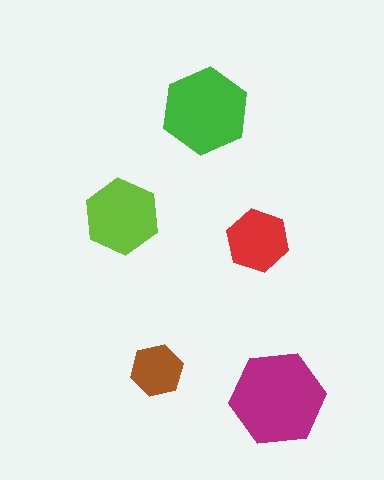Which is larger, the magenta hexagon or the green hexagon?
The magenta one.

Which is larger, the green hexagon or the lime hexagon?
The green one.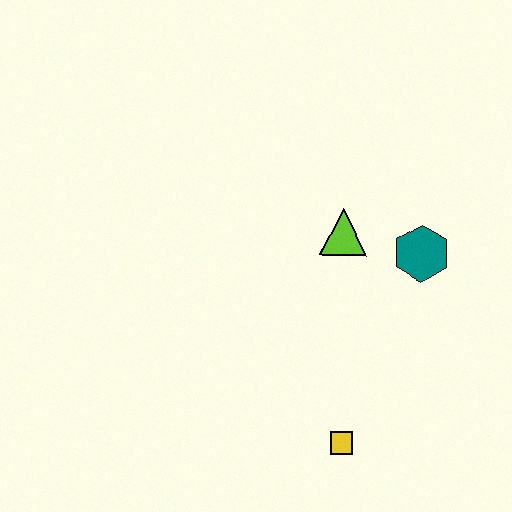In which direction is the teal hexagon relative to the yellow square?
The teal hexagon is above the yellow square.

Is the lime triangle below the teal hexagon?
No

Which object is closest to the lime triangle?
The teal hexagon is closest to the lime triangle.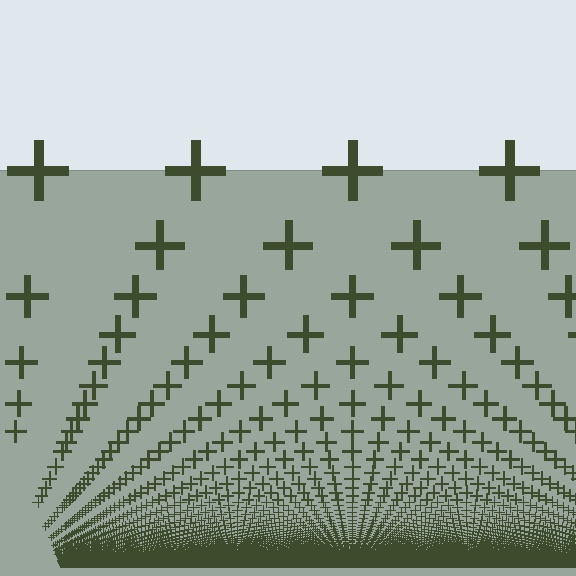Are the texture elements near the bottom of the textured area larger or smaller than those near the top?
Smaller. The gradient is inverted — elements near the bottom are smaller and denser.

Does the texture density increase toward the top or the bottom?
Density increases toward the bottom.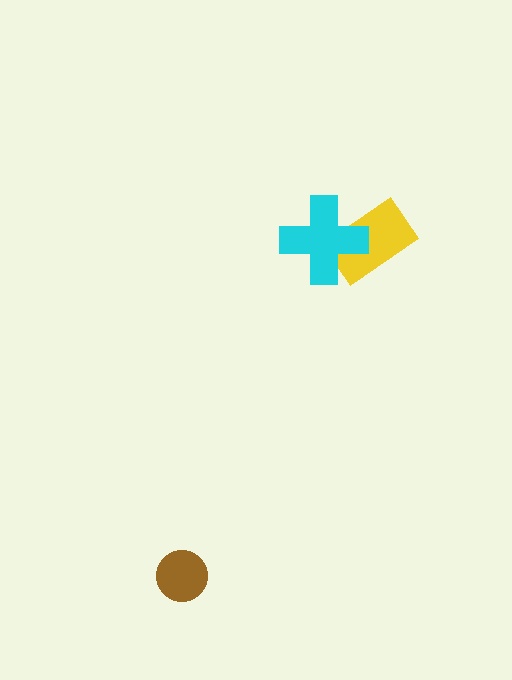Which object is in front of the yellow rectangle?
The cyan cross is in front of the yellow rectangle.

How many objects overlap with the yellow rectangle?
1 object overlaps with the yellow rectangle.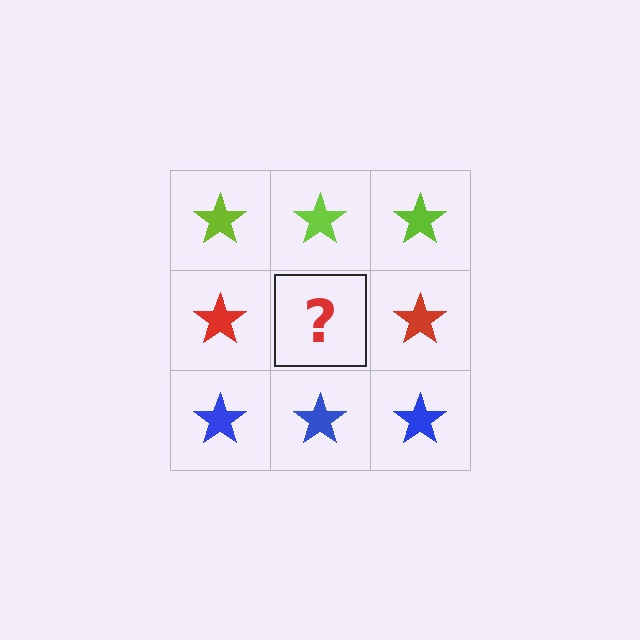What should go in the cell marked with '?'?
The missing cell should contain a red star.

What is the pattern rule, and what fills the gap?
The rule is that each row has a consistent color. The gap should be filled with a red star.